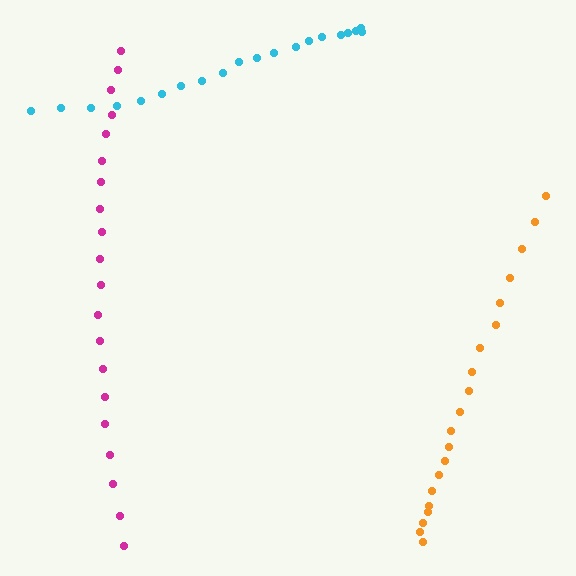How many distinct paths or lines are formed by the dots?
There are 3 distinct paths.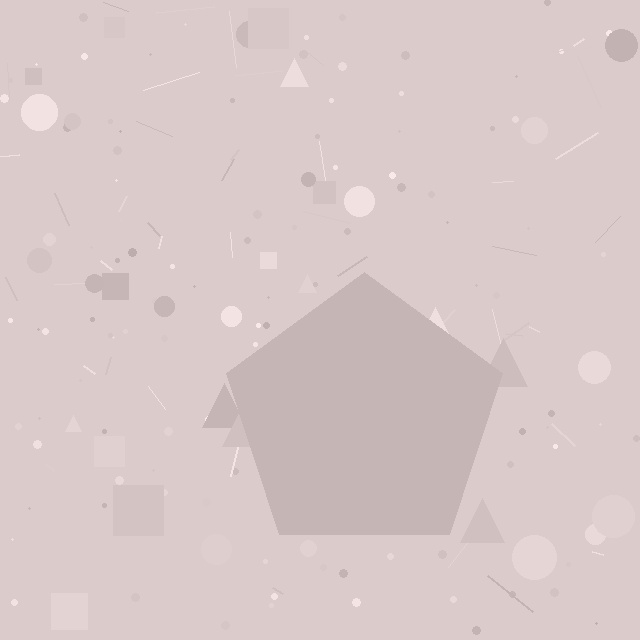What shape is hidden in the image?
A pentagon is hidden in the image.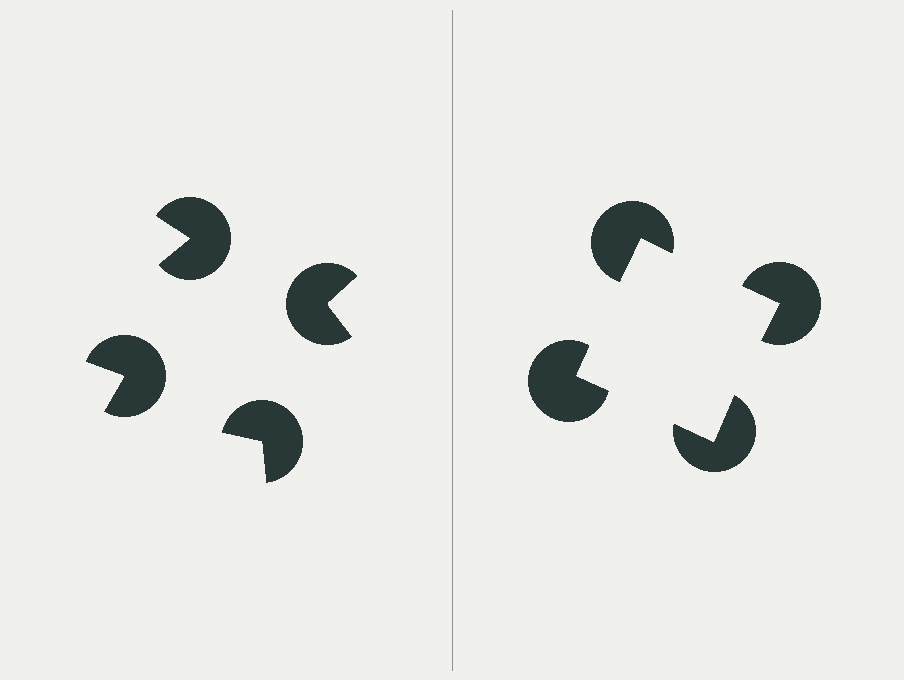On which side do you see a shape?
An illusory square appears on the right side. On the left side the wedge cuts are rotated, so no coherent shape forms.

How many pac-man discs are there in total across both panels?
8 — 4 on each side.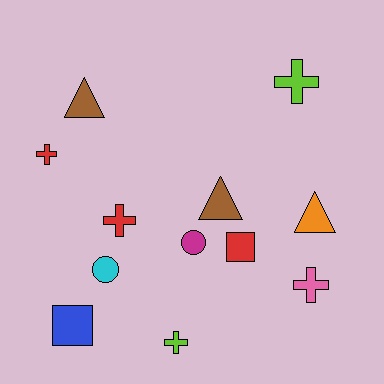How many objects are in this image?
There are 12 objects.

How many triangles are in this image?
There are 3 triangles.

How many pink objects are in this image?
There is 1 pink object.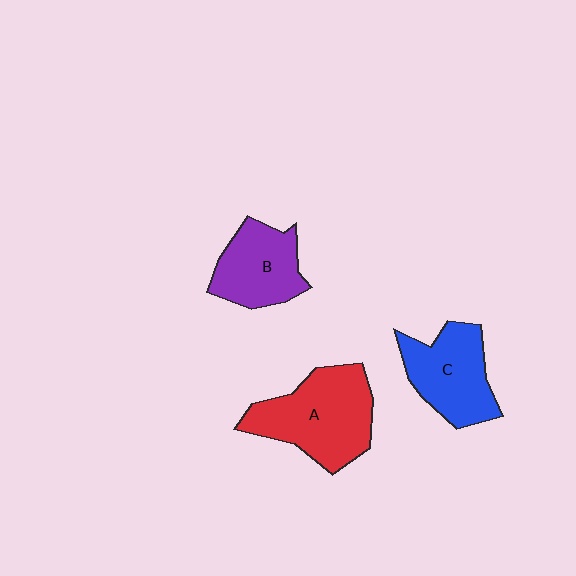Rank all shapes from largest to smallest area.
From largest to smallest: A (red), C (blue), B (purple).